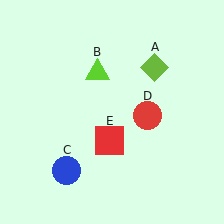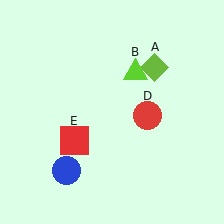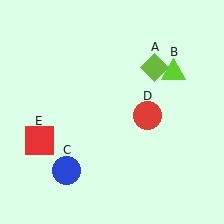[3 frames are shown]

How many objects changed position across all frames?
2 objects changed position: lime triangle (object B), red square (object E).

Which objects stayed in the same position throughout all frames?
Lime diamond (object A) and blue circle (object C) and red circle (object D) remained stationary.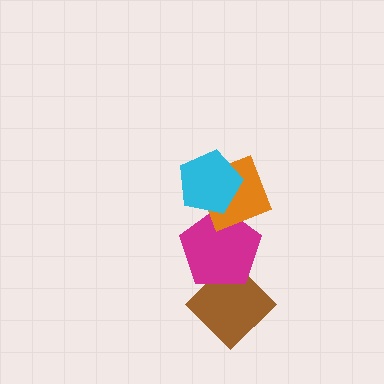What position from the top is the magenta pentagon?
The magenta pentagon is 3rd from the top.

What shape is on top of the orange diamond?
The cyan pentagon is on top of the orange diamond.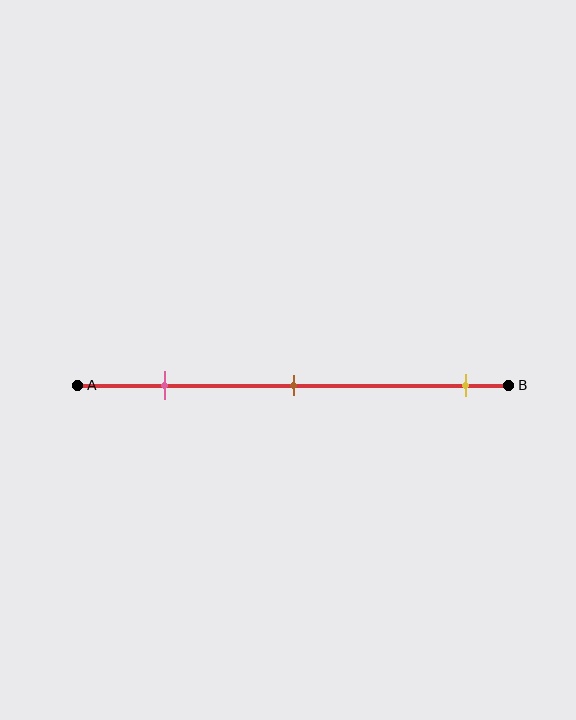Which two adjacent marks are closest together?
The pink and brown marks are the closest adjacent pair.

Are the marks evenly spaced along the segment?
No, the marks are not evenly spaced.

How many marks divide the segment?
There are 3 marks dividing the segment.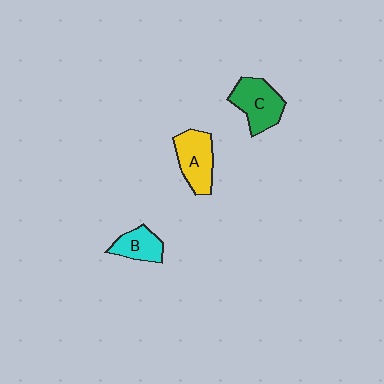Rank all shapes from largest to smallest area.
From largest to smallest: C (green), A (yellow), B (cyan).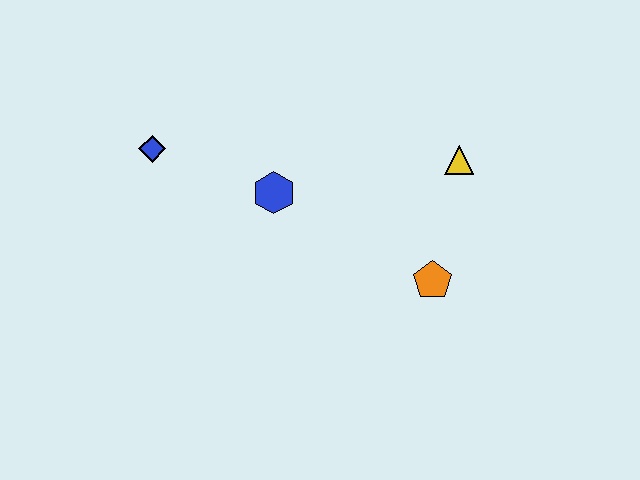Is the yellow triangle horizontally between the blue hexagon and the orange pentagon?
No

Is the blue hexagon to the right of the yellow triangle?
No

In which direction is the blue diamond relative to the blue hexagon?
The blue diamond is to the left of the blue hexagon.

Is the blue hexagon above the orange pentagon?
Yes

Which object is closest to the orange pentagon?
The yellow triangle is closest to the orange pentagon.